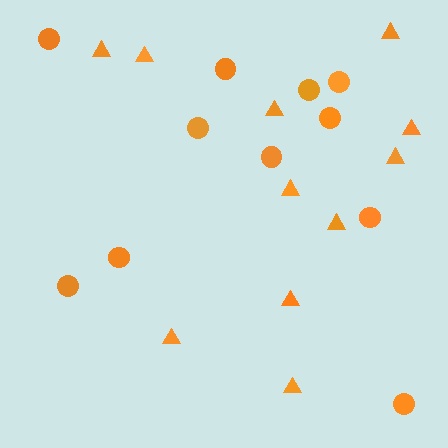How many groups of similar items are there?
There are 2 groups: one group of circles (11) and one group of triangles (11).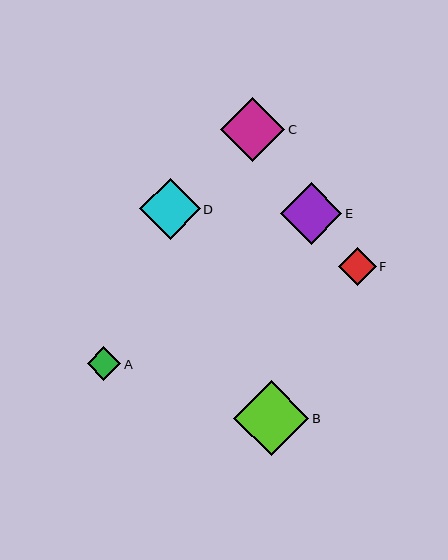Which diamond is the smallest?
Diamond A is the smallest with a size of approximately 33 pixels.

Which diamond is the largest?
Diamond B is the largest with a size of approximately 76 pixels.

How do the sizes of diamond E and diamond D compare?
Diamond E and diamond D are approximately the same size.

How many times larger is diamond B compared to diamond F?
Diamond B is approximately 2.0 times the size of diamond F.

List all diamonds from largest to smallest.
From largest to smallest: B, C, E, D, F, A.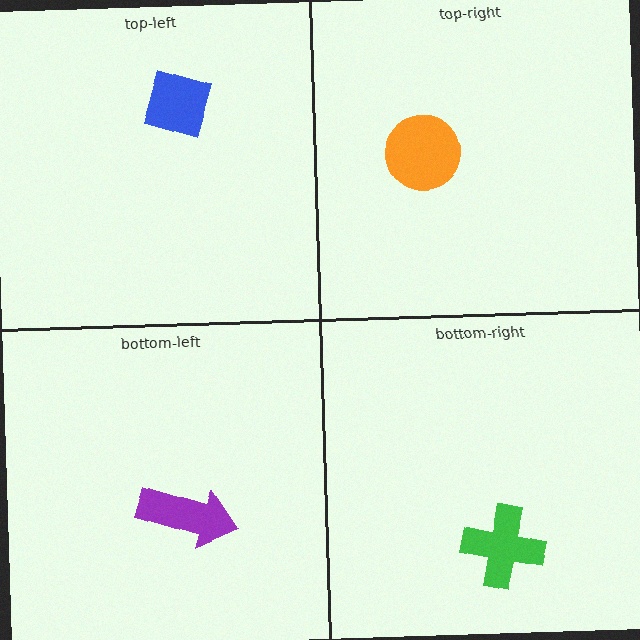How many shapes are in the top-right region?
1.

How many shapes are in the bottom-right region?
1.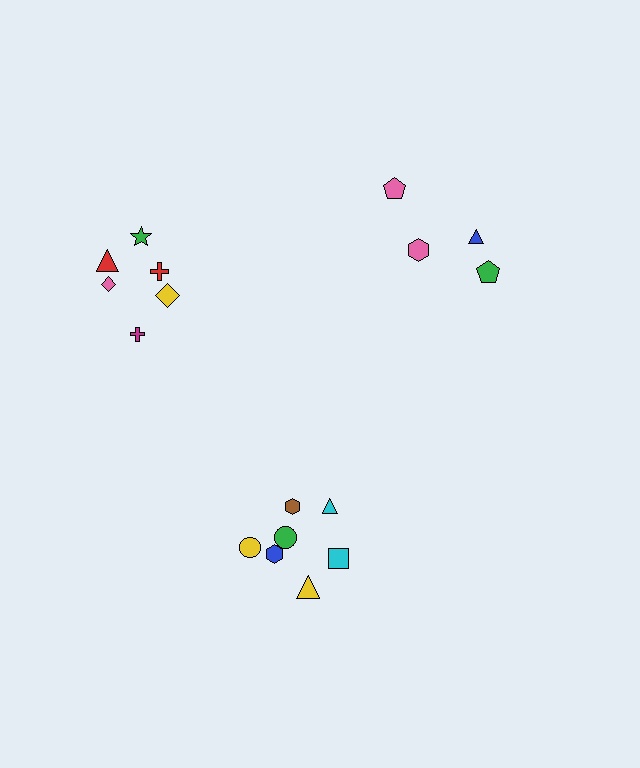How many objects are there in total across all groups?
There are 17 objects.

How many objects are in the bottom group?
There are 7 objects.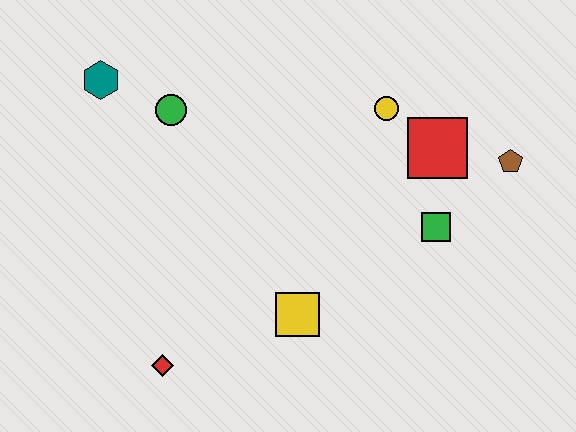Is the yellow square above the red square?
No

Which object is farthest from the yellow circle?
The red diamond is farthest from the yellow circle.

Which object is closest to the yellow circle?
The red square is closest to the yellow circle.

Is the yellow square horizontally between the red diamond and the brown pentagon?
Yes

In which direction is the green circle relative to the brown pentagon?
The green circle is to the left of the brown pentagon.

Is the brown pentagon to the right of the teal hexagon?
Yes